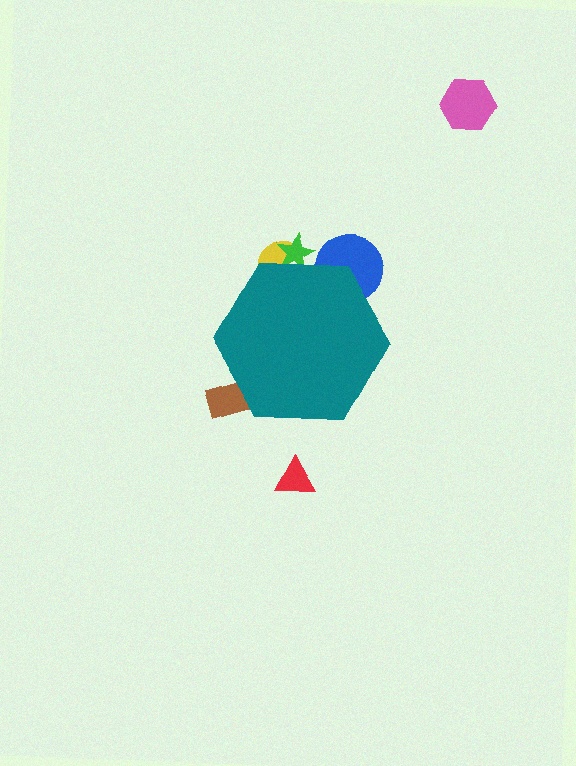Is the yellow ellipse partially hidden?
Yes, the yellow ellipse is partially hidden behind the teal hexagon.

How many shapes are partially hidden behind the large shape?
4 shapes are partially hidden.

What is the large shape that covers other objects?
A teal hexagon.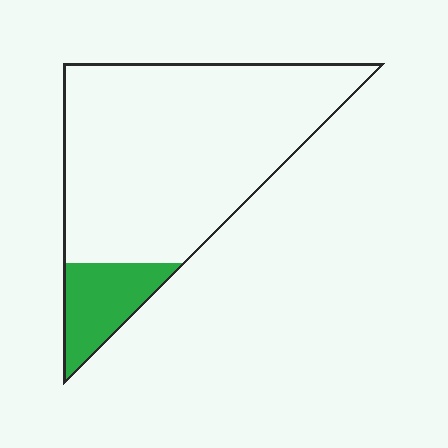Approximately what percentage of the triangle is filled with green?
Approximately 15%.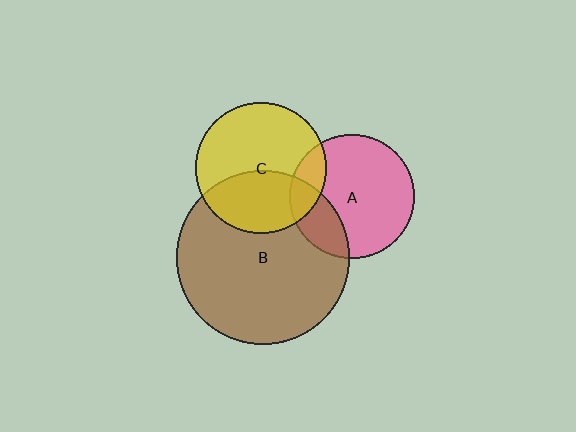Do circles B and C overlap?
Yes.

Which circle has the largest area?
Circle B (brown).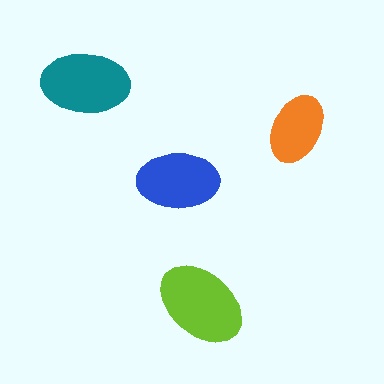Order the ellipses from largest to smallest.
the lime one, the teal one, the blue one, the orange one.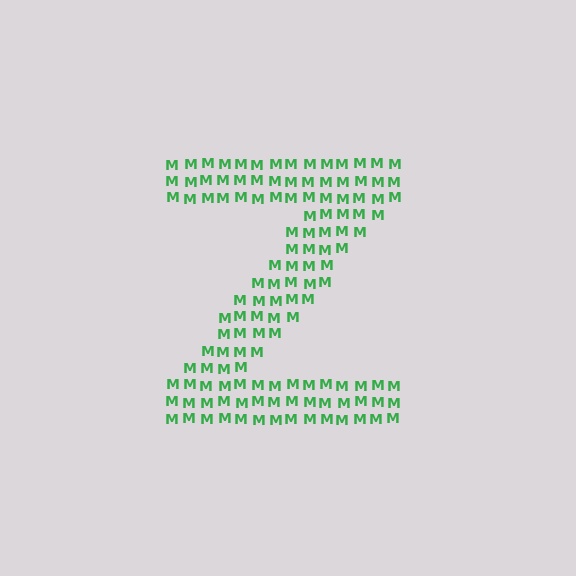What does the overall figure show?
The overall figure shows the letter Z.